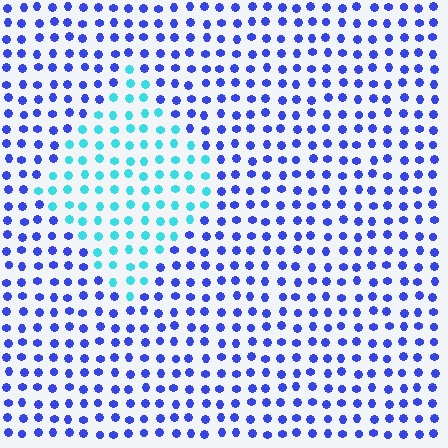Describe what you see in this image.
The image is filled with small blue elements in a uniform arrangement. A diamond-shaped region is visible where the elements are tinted to a slightly different hue, forming a subtle color boundary.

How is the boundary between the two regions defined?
The boundary is defined purely by a slight shift in hue (about 54 degrees). Spacing, size, and orientation are identical on both sides.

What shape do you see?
I see a diamond.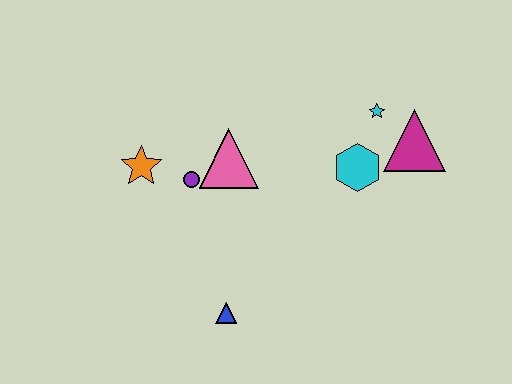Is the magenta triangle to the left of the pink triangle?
No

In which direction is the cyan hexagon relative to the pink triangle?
The cyan hexagon is to the right of the pink triangle.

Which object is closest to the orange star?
The purple circle is closest to the orange star.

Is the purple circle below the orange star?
Yes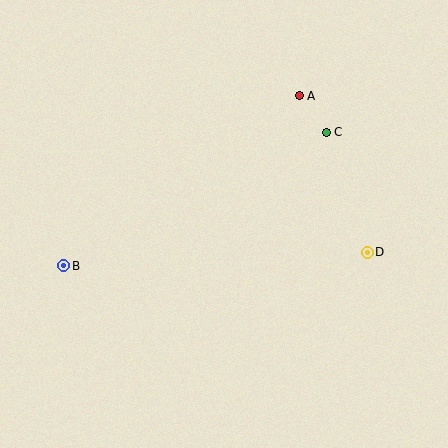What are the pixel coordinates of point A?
Point A is at (299, 96).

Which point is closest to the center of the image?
Point C at (326, 132) is closest to the center.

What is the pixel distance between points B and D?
The distance between B and D is 304 pixels.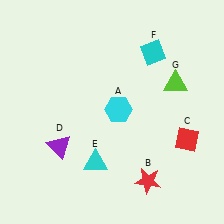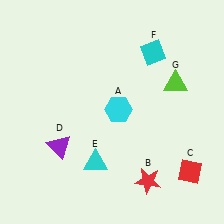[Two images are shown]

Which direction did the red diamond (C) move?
The red diamond (C) moved down.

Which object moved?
The red diamond (C) moved down.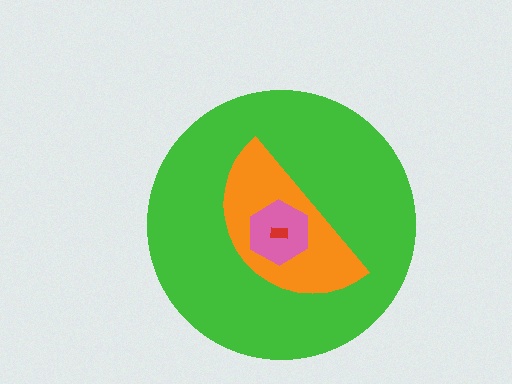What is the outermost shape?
The green circle.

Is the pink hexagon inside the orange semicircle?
Yes.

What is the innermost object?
The red rectangle.